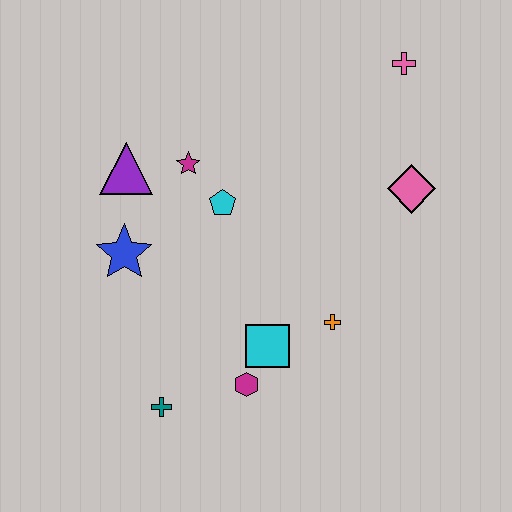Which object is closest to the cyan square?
The magenta hexagon is closest to the cyan square.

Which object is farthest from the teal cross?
The pink cross is farthest from the teal cross.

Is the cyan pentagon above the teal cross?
Yes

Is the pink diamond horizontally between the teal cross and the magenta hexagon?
No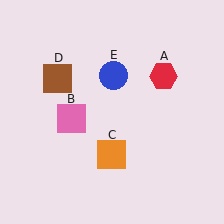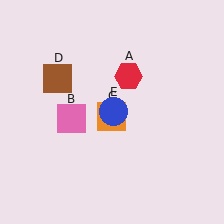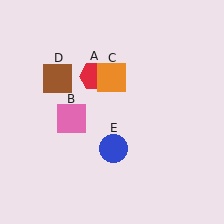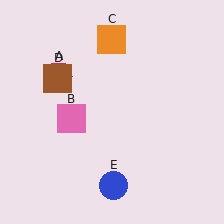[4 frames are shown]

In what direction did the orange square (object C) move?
The orange square (object C) moved up.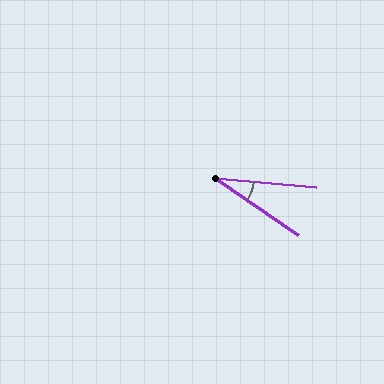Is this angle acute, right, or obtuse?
It is acute.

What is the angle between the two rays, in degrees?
Approximately 30 degrees.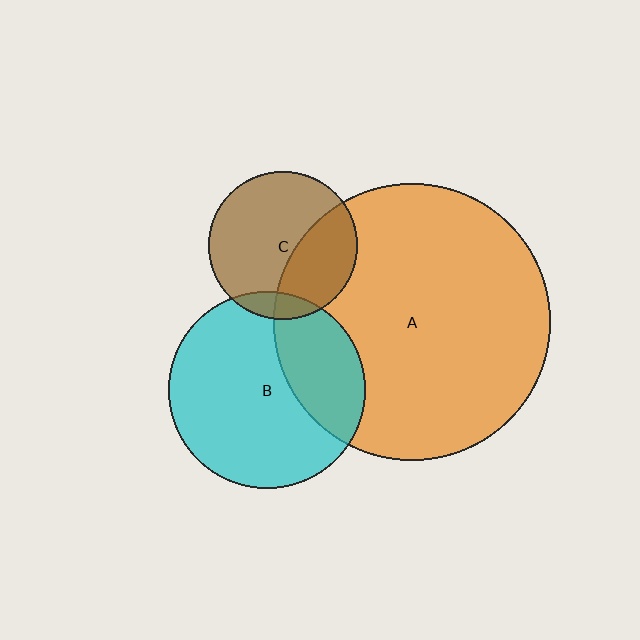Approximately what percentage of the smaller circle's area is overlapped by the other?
Approximately 35%.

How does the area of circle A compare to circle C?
Approximately 3.5 times.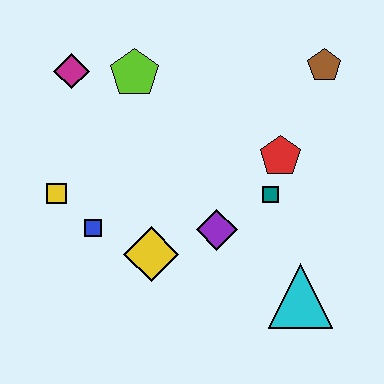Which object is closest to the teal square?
The red pentagon is closest to the teal square.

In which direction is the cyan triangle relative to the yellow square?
The cyan triangle is to the right of the yellow square.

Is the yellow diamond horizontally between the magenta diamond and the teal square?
Yes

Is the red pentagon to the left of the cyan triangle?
Yes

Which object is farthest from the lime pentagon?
The cyan triangle is farthest from the lime pentagon.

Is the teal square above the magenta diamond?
No